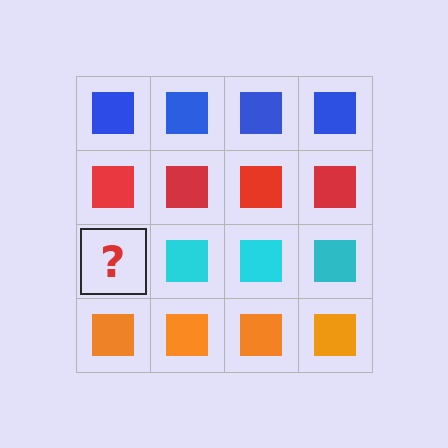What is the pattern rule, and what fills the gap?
The rule is that each row has a consistent color. The gap should be filled with a cyan square.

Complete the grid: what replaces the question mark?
The question mark should be replaced with a cyan square.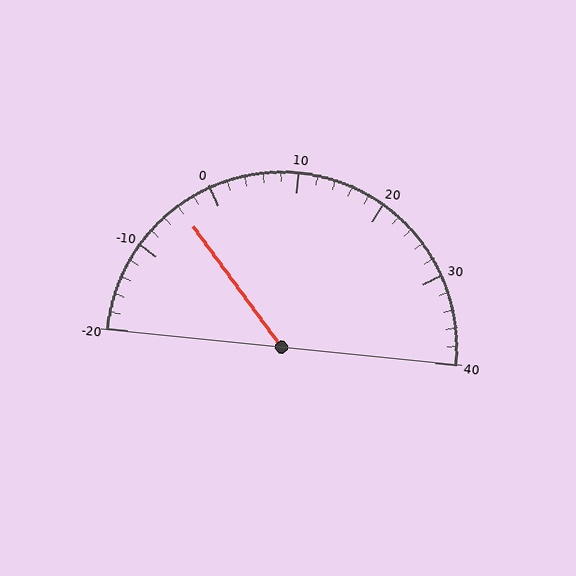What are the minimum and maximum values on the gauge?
The gauge ranges from -20 to 40.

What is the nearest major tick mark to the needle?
The nearest major tick mark is 0.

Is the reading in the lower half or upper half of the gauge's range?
The reading is in the lower half of the range (-20 to 40).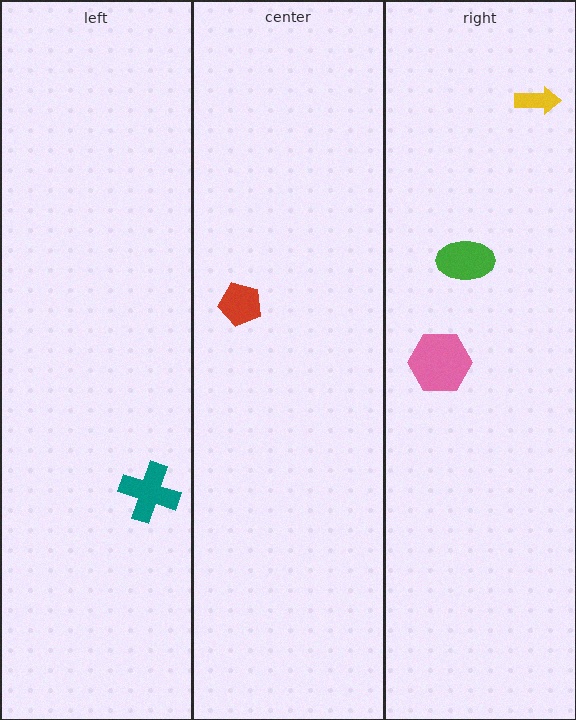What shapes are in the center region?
The red pentagon.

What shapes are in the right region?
The pink hexagon, the green ellipse, the yellow arrow.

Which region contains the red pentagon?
The center region.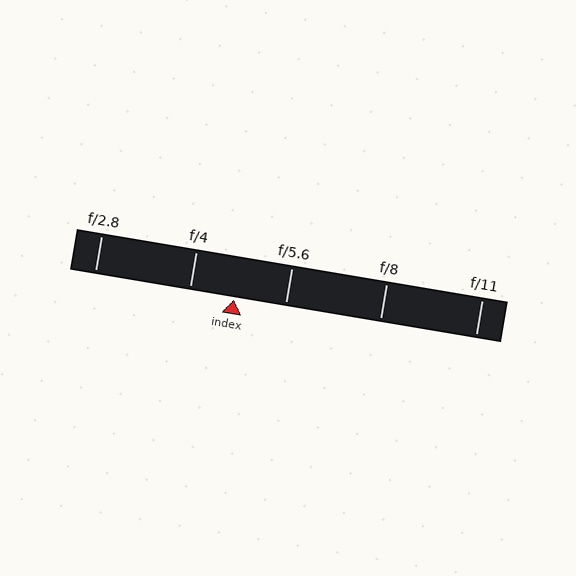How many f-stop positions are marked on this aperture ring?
There are 5 f-stop positions marked.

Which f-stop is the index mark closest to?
The index mark is closest to f/4.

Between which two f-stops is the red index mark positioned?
The index mark is between f/4 and f/5.6.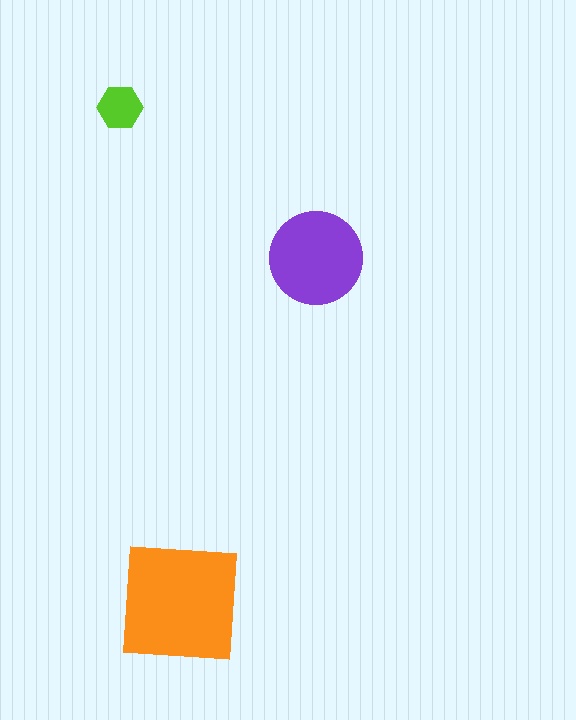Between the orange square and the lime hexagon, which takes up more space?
The orange square.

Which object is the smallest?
The lime hexagon.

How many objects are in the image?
There are 3 objects in the image.